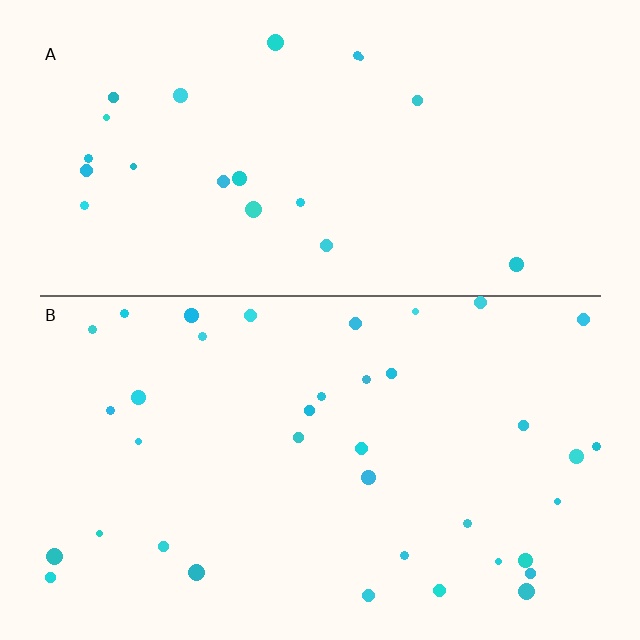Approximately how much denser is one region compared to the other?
Approximately 1.8× — region B over region A.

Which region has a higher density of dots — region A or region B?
B (the bottom).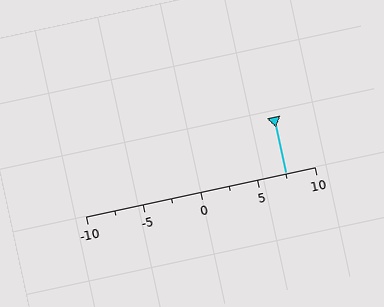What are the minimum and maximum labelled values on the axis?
The axis runs from -10 to 10.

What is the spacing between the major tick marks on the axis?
The major ticks are spaced 5 apart.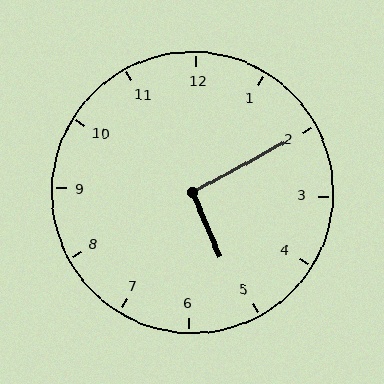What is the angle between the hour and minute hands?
Approximately 95 degrees.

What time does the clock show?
5:10.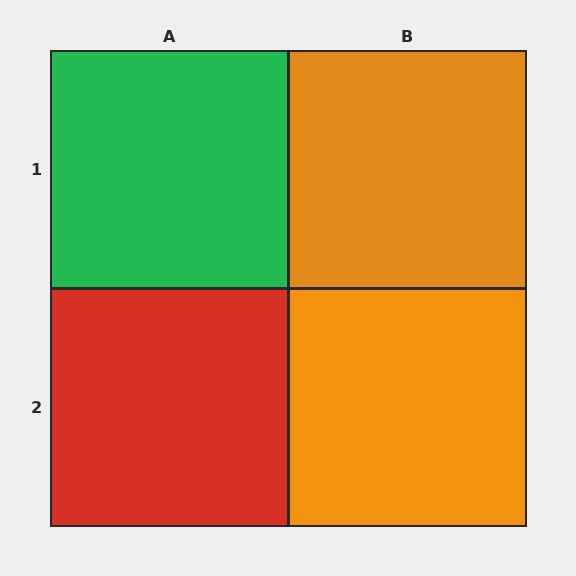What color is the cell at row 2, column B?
Orange.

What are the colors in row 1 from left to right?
Green, orange.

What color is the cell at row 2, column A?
Red.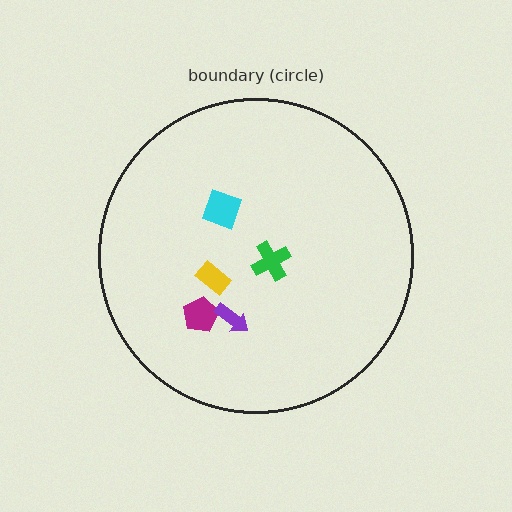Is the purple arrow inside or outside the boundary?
Inside.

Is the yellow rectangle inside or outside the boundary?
Inside.